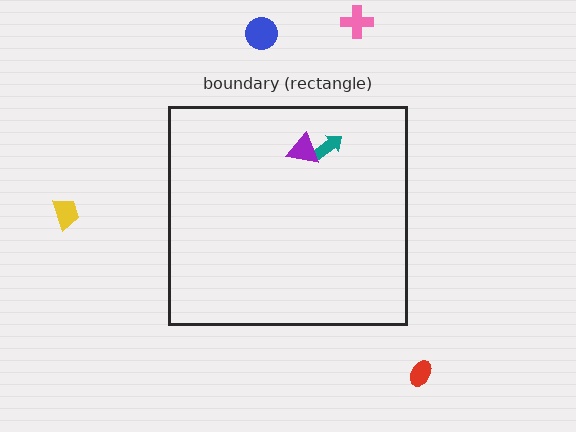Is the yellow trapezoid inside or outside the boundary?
Outside.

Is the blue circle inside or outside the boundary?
Outside.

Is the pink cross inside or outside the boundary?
Outside.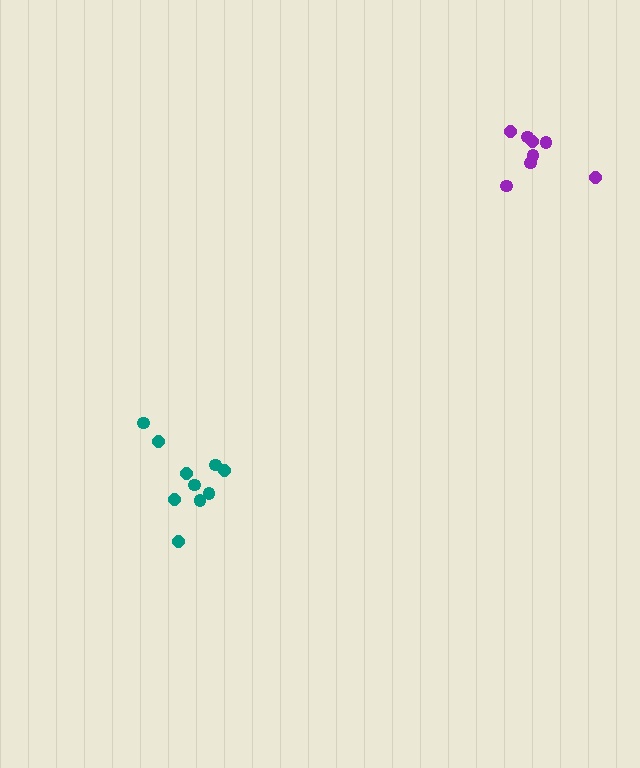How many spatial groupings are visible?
There are 2 spatial groupings.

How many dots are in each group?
Group 1: 10 dots, Group 2: 8 dots (18 total).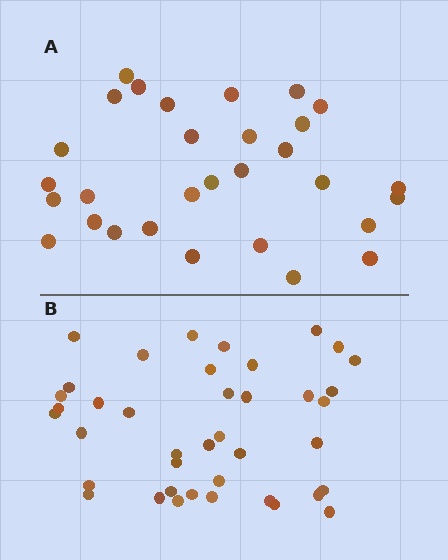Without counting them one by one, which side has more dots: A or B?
Region B (the bottom region) has more dots.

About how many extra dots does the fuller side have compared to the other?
Region B has roughly 10 or so more dots than region A.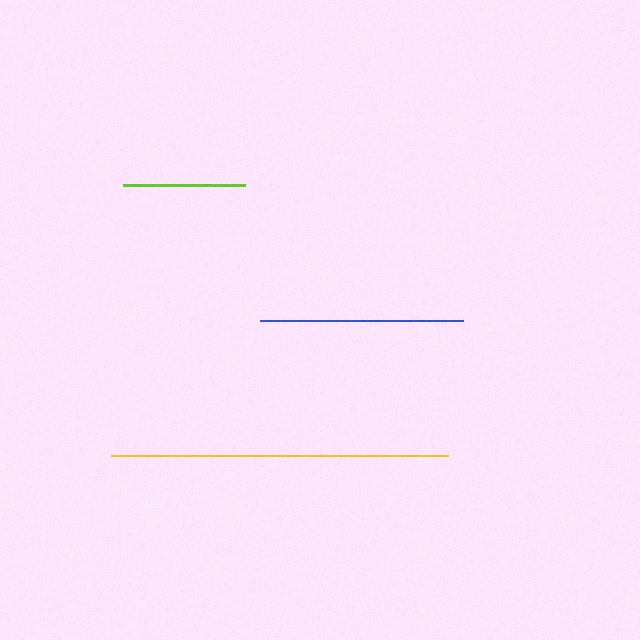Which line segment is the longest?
The yellow line is the longest at approximately 337 pixels.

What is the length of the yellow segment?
The yellow segment is approximately 337 pixels long.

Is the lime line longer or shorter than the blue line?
The blue line is longer than the lime line.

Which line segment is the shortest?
The lime line is the shortest at approximately 122 pixels.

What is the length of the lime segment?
The lime segment is approximately 122 pixels long.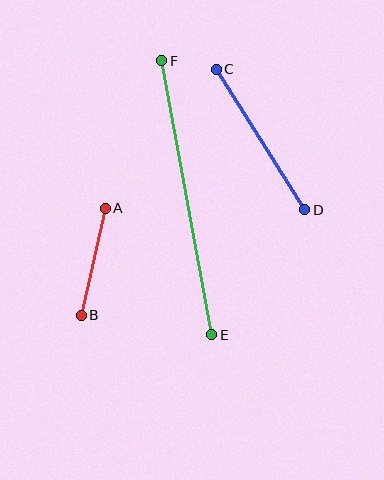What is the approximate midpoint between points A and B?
The midpoint is at approximately (93, 262) pixels.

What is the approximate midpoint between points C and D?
The midpoint is at approximately (260, 140) pixels.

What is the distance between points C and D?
The distance is approximately 166 pixels.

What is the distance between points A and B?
The distance is approximately 110 pixels.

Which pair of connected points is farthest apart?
Points E and F are farthest apart.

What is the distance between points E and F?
The distance is approximately 278 pixels.